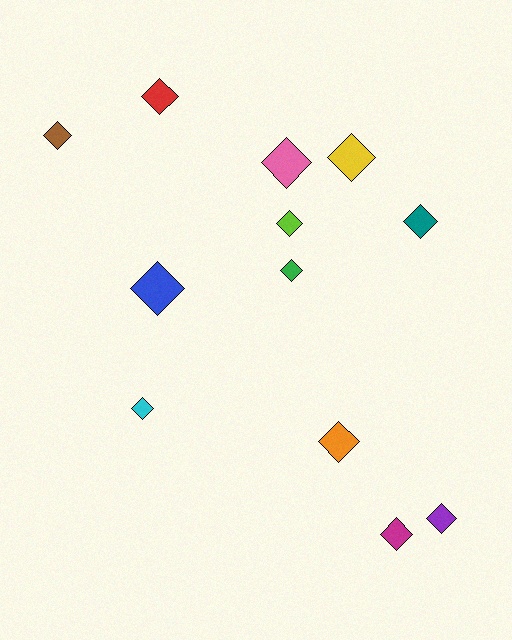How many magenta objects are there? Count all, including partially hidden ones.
There is 1 magenta object.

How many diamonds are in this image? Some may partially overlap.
There are 12 diamonds.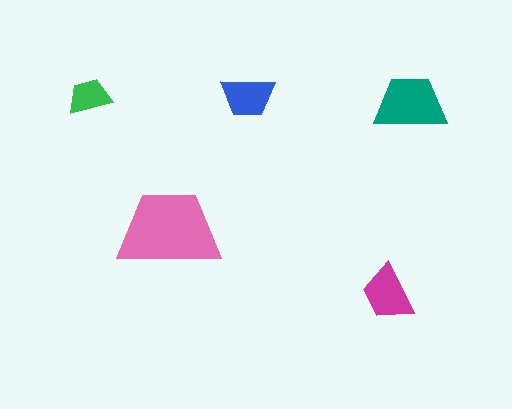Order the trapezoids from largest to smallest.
the pink one, the teal one, the magenta one, the blue one, the green one.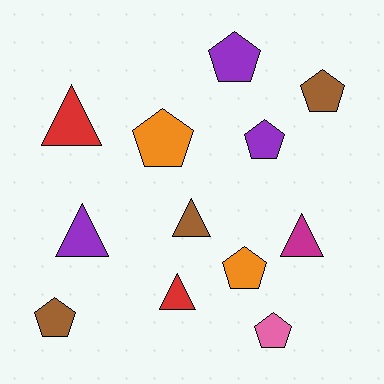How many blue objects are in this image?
There are no blue objects.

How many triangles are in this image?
There are 5 triangles.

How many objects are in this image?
There are 12 objects.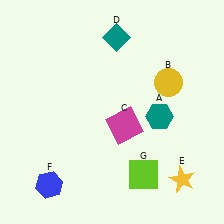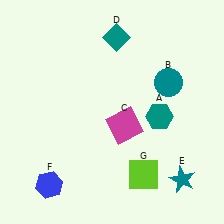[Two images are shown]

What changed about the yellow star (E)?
In Image 1, E is yellow. In Image 2, it changed to teal.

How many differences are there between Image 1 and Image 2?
There are 2 differences between the two images.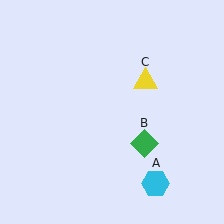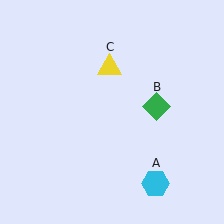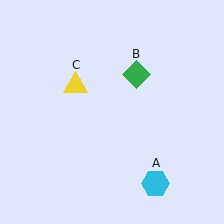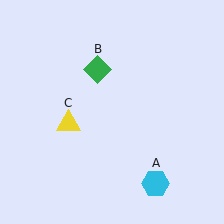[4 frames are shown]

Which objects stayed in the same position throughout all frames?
Cyan hexagon (object A) remained stationary.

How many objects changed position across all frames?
2 objects changed position: green diamond (object B), yellow triangle (object C).